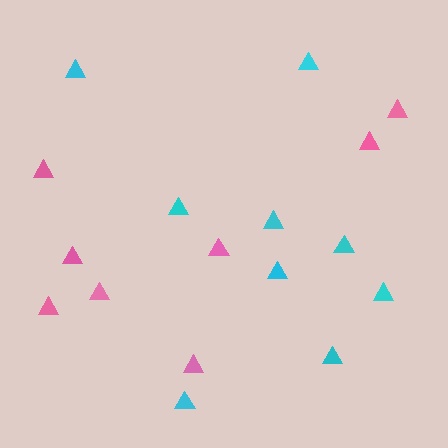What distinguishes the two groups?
There are 2 groups: one group of cyan triangles (9) and one group of pink triangles (8).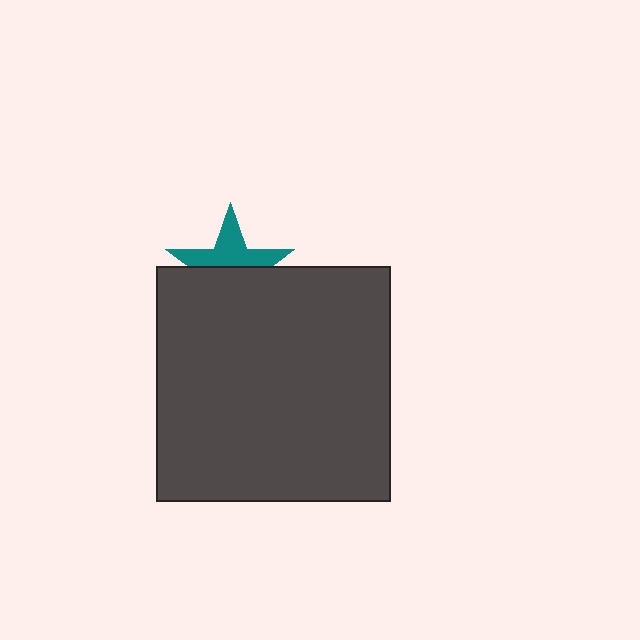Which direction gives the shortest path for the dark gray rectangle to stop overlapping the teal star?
Moving down gives the shortest separation.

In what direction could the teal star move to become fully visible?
The teal star could move up. That would shift it out from behind the dark gray rectangle entirely.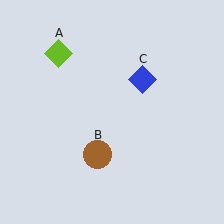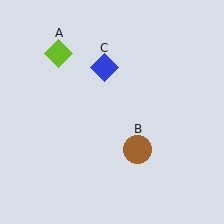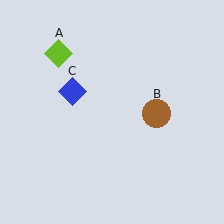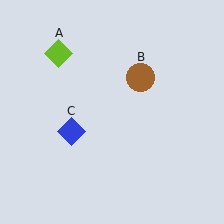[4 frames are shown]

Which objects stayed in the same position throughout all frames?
Lime diamond (object A) remained stationary.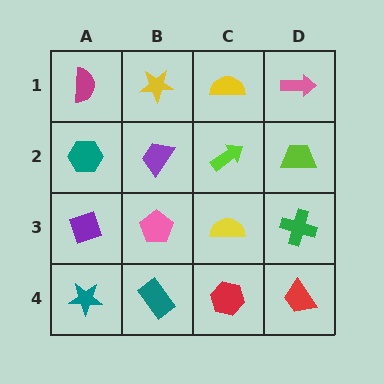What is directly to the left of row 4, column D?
A red hexagon.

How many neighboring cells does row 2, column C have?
4.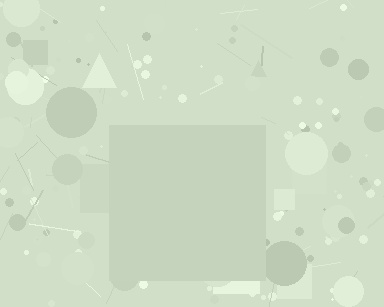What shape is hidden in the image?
A square is hidden in the image.